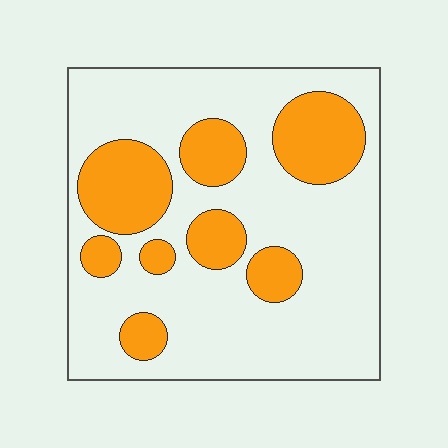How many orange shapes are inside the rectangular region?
8.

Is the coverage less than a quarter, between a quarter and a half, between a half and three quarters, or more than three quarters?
Between a quarter and a half.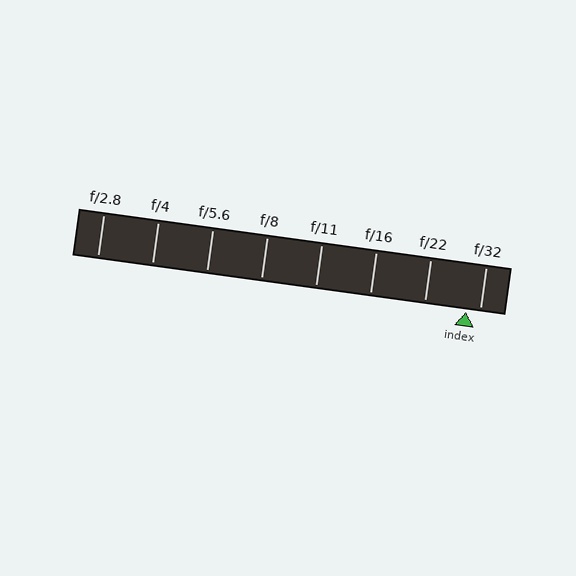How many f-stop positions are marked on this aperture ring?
There are 8 f-stop positions marked.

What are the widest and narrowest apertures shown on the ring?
The widest aperture shown is f/2.8 and the narrowest is f/32.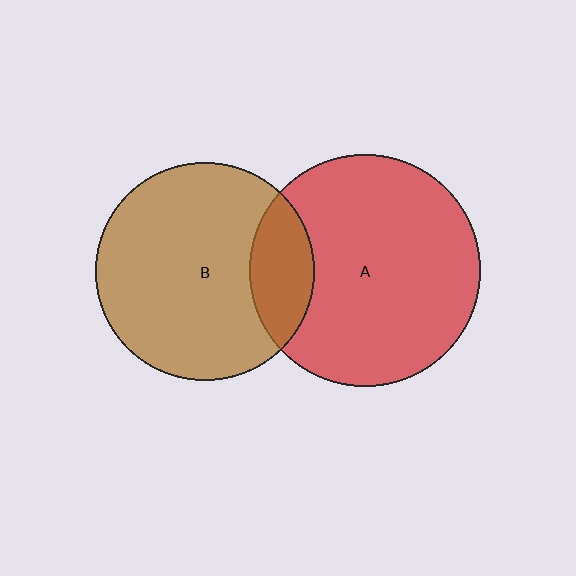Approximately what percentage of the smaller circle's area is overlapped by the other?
Approximately 20%.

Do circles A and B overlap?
Yes.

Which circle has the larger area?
Circle A (red).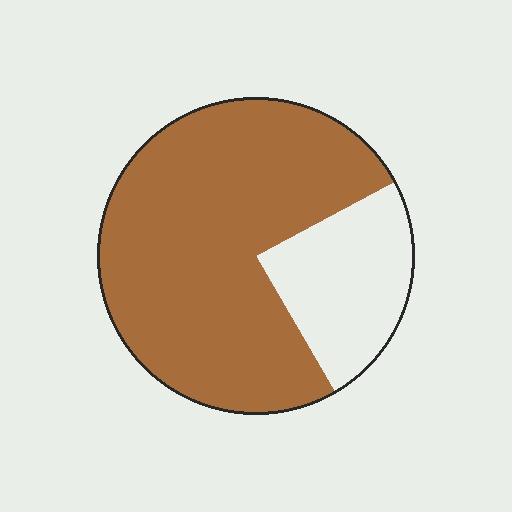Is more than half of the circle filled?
Yes.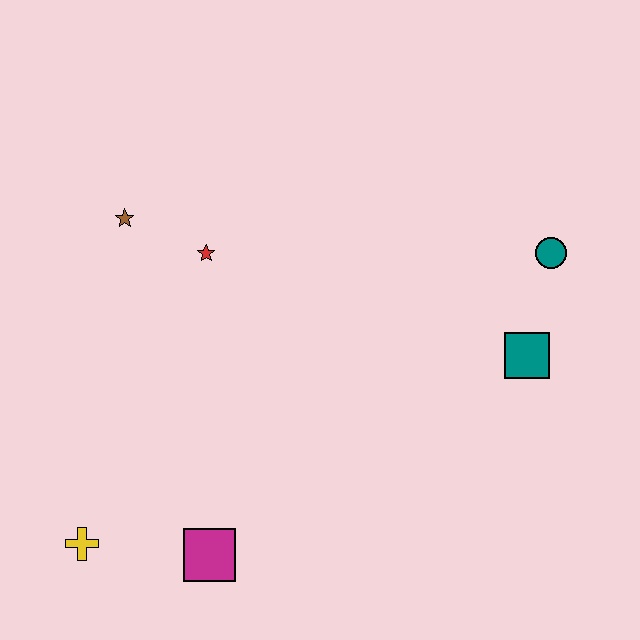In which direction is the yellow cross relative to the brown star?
The yellow cross is below the brown star.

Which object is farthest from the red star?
The teal circle is farthest from the red star.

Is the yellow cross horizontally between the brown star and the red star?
No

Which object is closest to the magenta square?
The yellow cross is closest to the magenta square.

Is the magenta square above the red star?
No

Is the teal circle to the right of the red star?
Yes